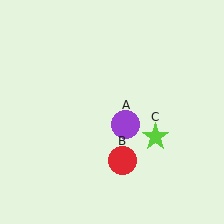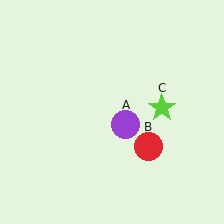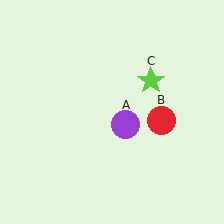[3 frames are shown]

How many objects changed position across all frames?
2 objects changed position: red circle (object B), lime star (object C).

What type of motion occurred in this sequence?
The red circle (object B), lime star (object C) rotated counterclockwise around the center of the scene.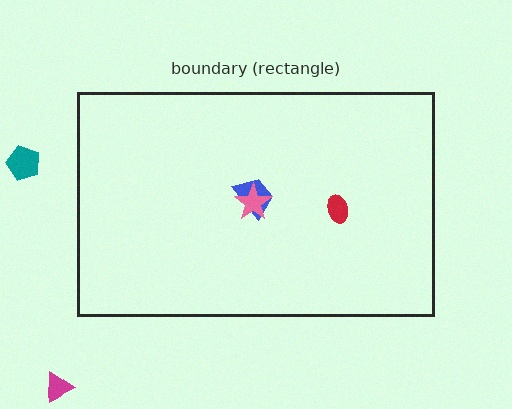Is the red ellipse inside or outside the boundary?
Inside.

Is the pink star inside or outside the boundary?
Inside.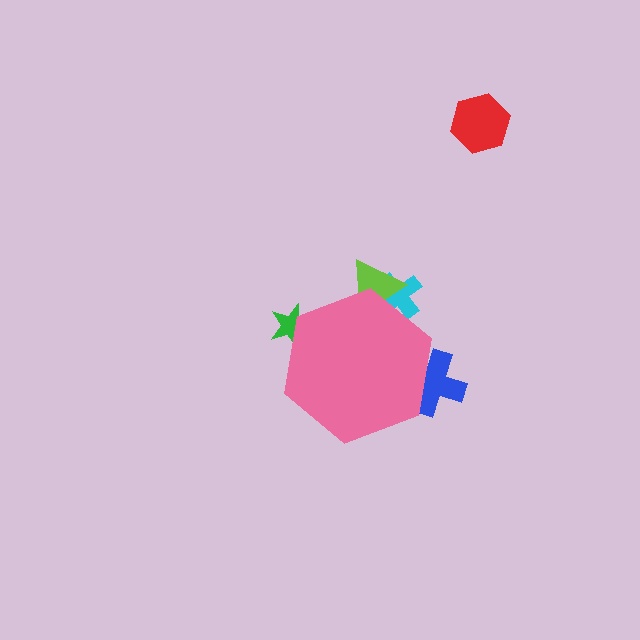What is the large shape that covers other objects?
A pink hexagon.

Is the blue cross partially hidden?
Yes, the blue cross is partially hidden behind the pink hexagon.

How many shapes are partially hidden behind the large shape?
4 shapes are partially hidden.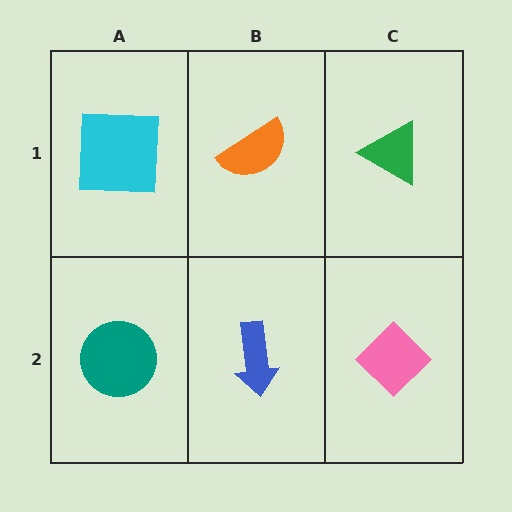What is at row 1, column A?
A cyan square.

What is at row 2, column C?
A pink diamond.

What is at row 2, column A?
A teal circle.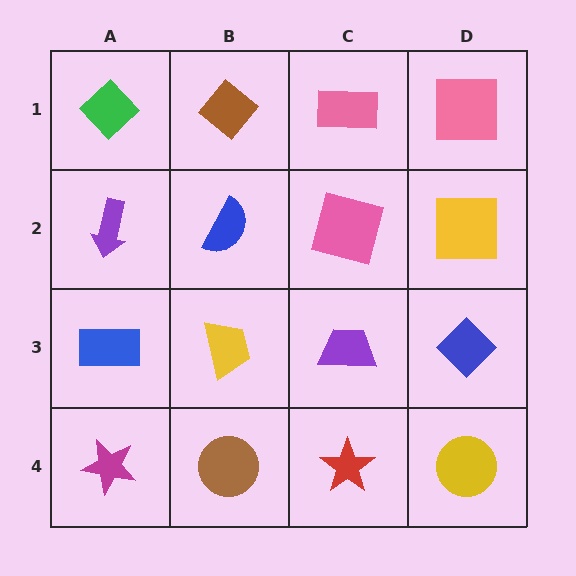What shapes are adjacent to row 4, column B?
A yellow trapezoid (row 3, column B), a magenta star (row 4, column A), a red star (row 4, column C).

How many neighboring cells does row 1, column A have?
2.